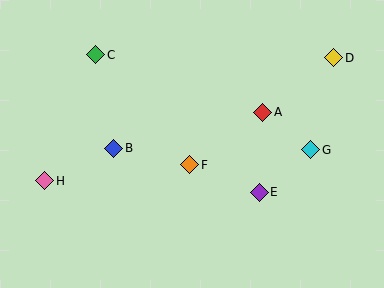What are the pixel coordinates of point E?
Point E is at (259, 192).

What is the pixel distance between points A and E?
The distance between A and E is 80 pixels.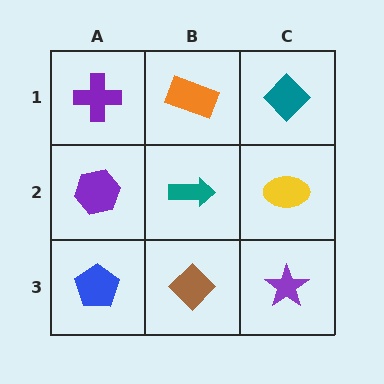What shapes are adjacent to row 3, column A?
A purple hexagon (row 2, column A), a brown diamond (row 3, column B).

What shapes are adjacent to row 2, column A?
A purple cross (row 1, column A), a blue pentagon (row 3, column A), a teal arrow (row 2, column B).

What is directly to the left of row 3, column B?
A blue pentagon.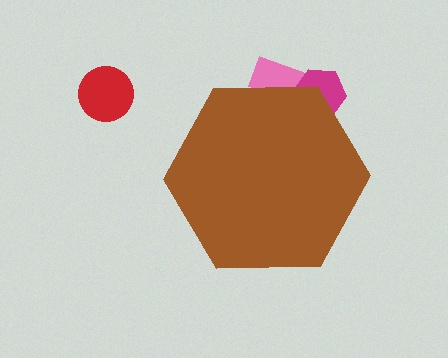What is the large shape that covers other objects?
A brown hexagon.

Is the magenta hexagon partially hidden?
Yes, the magenta hexagon is partially hidden behind the brown hexagon.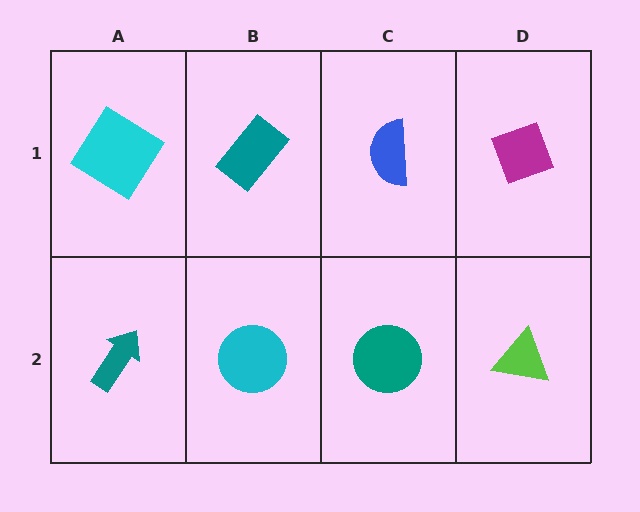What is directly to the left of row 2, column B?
A teal arrow.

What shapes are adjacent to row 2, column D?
A magenta diamond (row 1, column D), a teal circle (row 2, column C).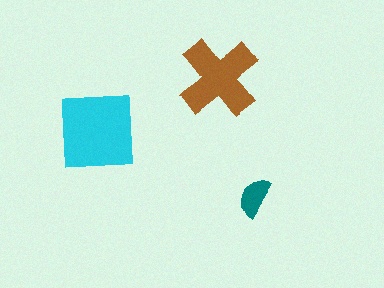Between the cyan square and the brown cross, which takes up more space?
The cyan square.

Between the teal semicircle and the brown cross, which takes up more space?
The brown cross.